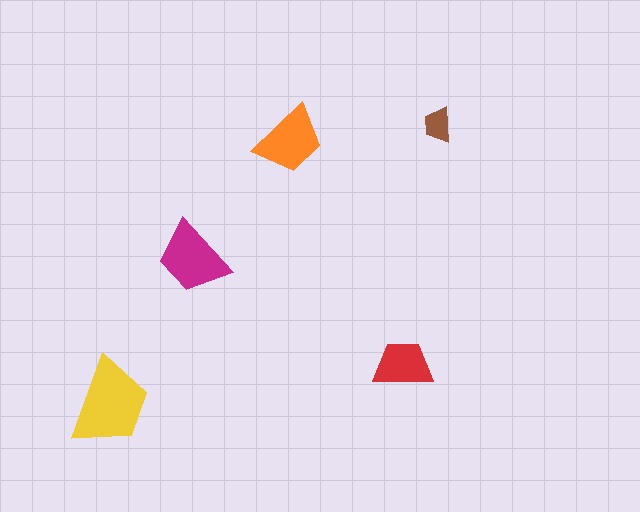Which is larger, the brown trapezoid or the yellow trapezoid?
The yellow one.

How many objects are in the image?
There are 5 objects in the image.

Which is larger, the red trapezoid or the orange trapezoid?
The orange one.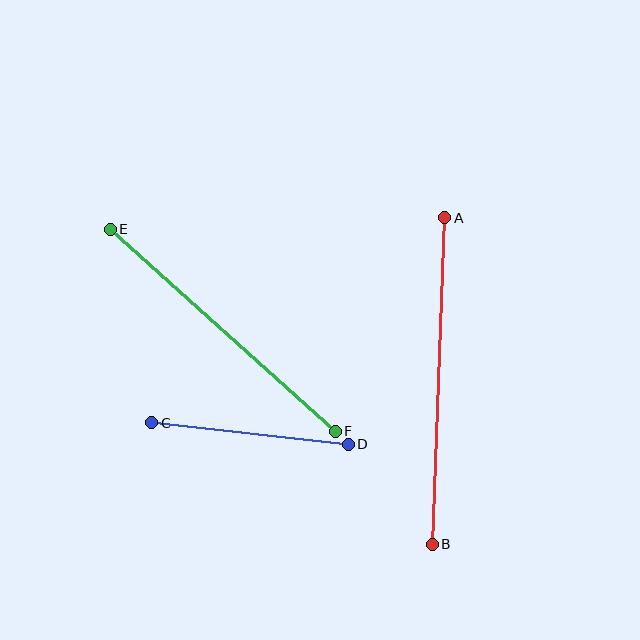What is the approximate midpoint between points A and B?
The midpoint is at approximately (439, 381) pixels.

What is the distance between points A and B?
The distance is approximately 327 pixels.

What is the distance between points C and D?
The distance is approximately 198 pixels.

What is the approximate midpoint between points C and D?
The midpoint is at approximately (250, 433) pixels.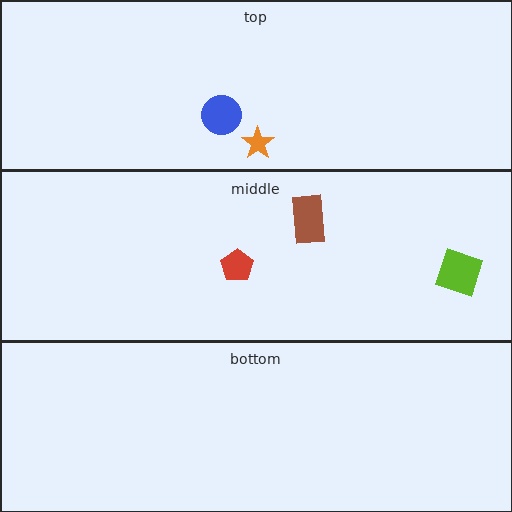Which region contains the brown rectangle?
The middle region.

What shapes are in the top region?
The orange star, the blue circle.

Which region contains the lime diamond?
The middle region.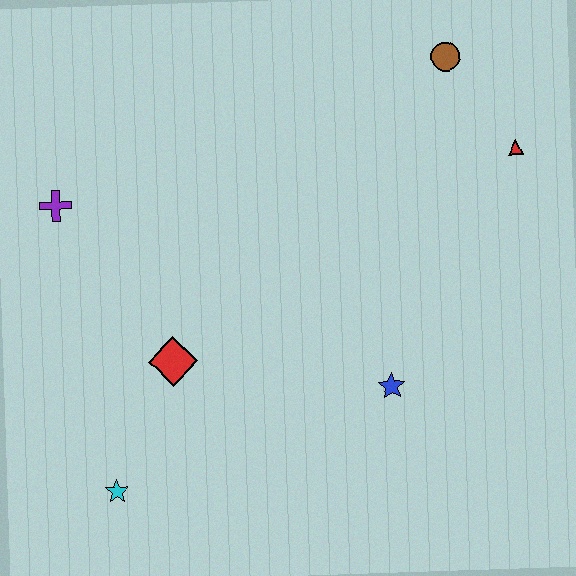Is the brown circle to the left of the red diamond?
No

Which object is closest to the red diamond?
The cyan star is closest to the red diamond.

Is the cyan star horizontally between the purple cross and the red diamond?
Yes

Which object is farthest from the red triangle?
The cyan star is farthest from the red triangle.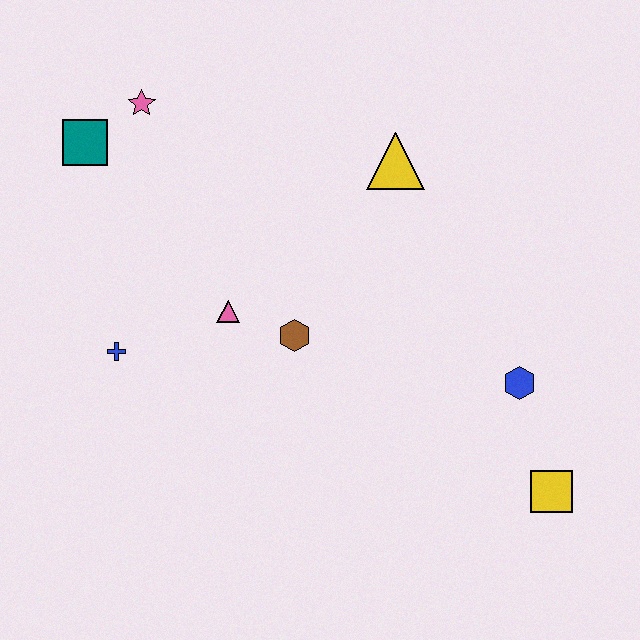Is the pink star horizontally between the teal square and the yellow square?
Yes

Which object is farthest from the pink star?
The yellow square is farthest from the pink star.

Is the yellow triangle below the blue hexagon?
No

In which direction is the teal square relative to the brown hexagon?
The teal square is to the left of the brown hexagon.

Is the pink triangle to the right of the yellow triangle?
No